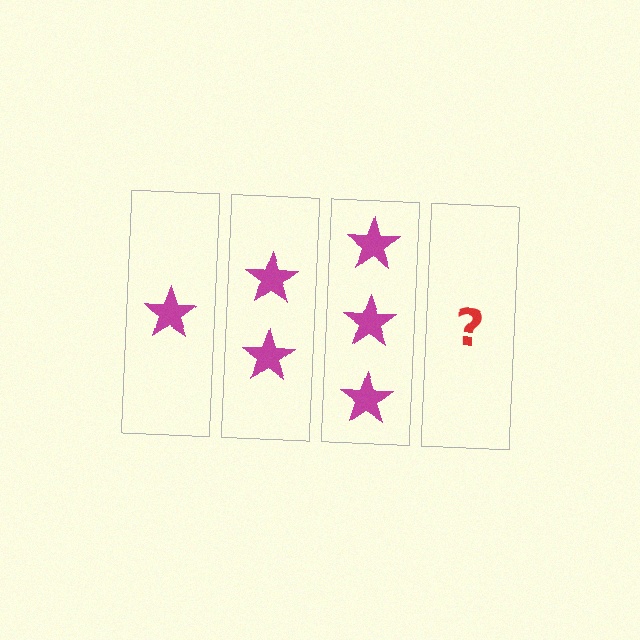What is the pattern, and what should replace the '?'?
The pattern is that each step adds one more star. The '?' should be 4 stars.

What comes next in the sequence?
The next element should be 4 stars.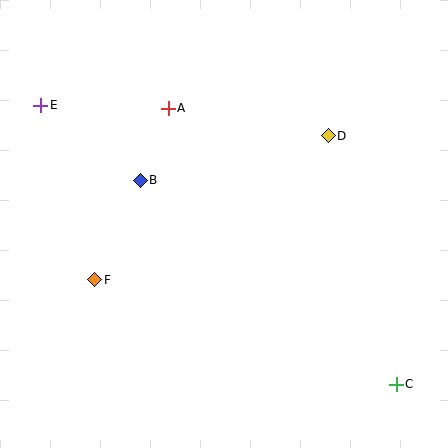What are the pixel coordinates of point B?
Point B is at (140, 180).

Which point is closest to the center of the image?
Point B at (140, 180) is closest to the center.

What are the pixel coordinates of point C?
Point C is at (396, 384).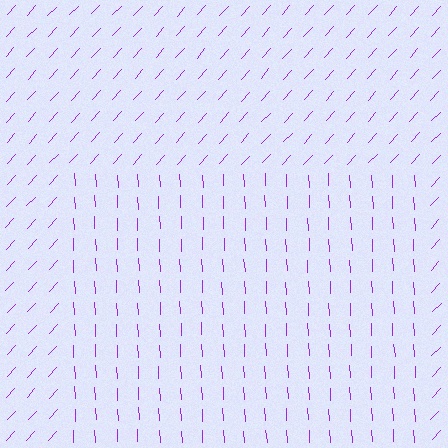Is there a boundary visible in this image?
Yes, there is a texture boundary formed by a change in line orientation.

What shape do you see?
I see a rectangle.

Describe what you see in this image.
The image is filled with small purple line segments. A rectangle region in the image has lines oriented differently from the surrounding lines, creating a visible texture boundary.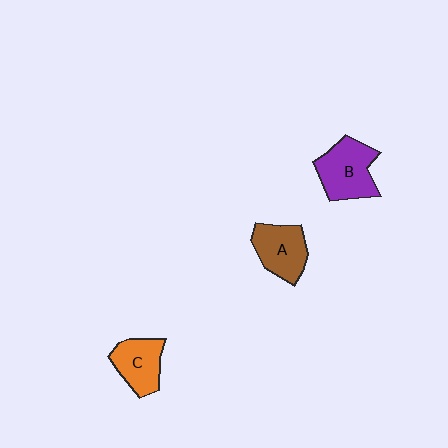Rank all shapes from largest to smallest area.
From largest to smallest: B (purple), A (brown), C (orange).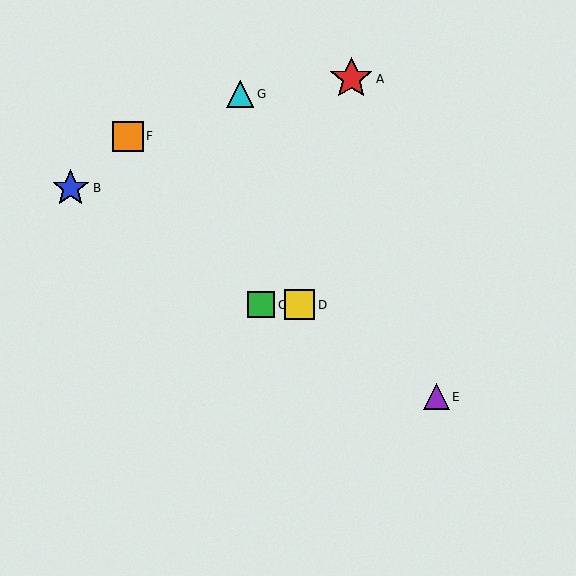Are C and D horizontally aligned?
Yes, both are at y≈305.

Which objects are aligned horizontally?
Objects C, D are aligned horizontally.